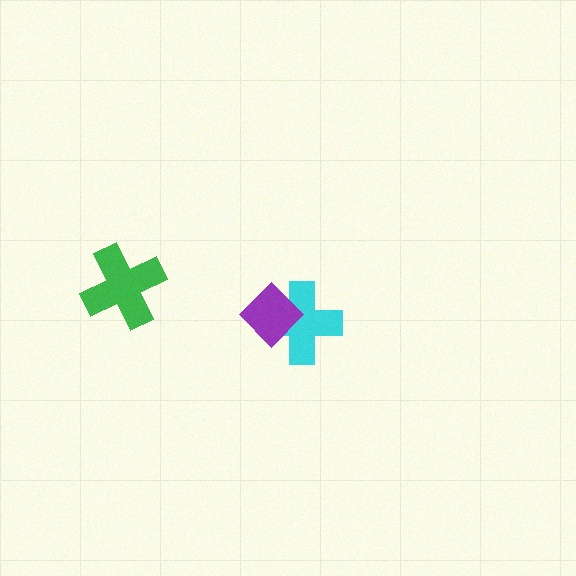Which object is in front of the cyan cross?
The purple diamond is in front of the cyan cross.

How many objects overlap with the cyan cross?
1 object overlaps with the cyan cross.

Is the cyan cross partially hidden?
Yes, it is partially covered by another shape.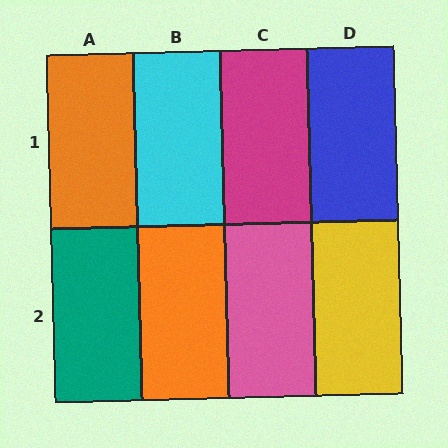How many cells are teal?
1 cell is teal.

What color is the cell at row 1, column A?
Orange.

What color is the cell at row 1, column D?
Blue.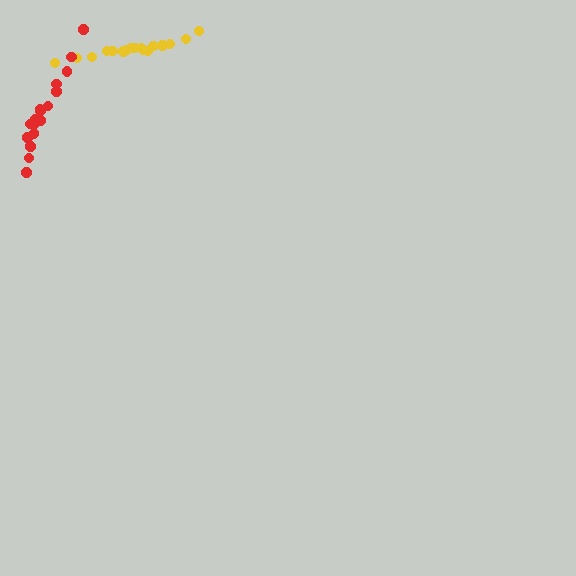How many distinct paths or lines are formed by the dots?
There are 2 distinct paths.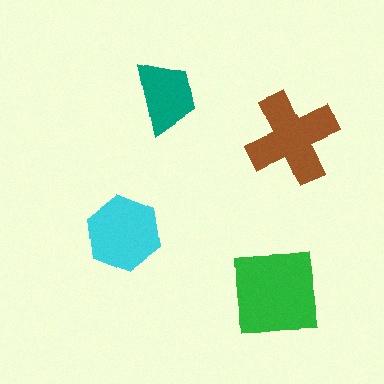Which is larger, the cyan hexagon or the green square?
The green square.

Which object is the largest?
The green square.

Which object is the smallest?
The teal trapezoid.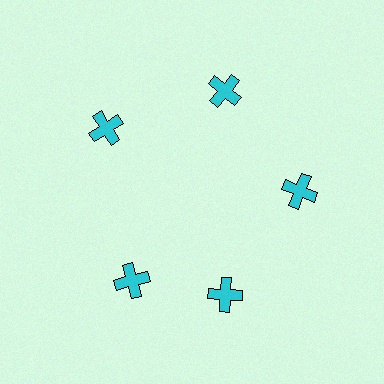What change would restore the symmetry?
The symmetry would be restored by rotating it back into even spacing with its neighbors so that all 5 crosses sit at equal angles and equal distance from the center.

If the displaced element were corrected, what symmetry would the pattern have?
It would have 5-fold rotational symmetry — the pattern would map onto itself every 72 degrees.